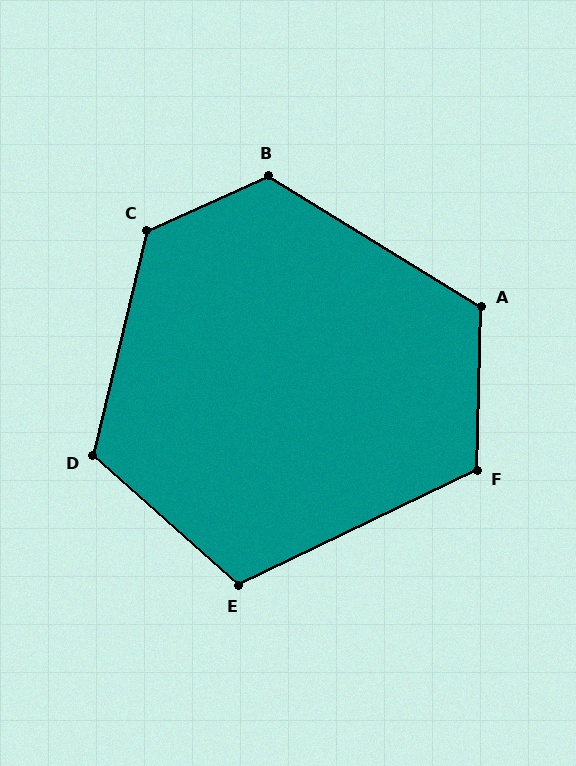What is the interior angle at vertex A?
Approximately 120 degrees (obtuse).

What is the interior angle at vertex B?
Approximately 124 degrees (obtuse).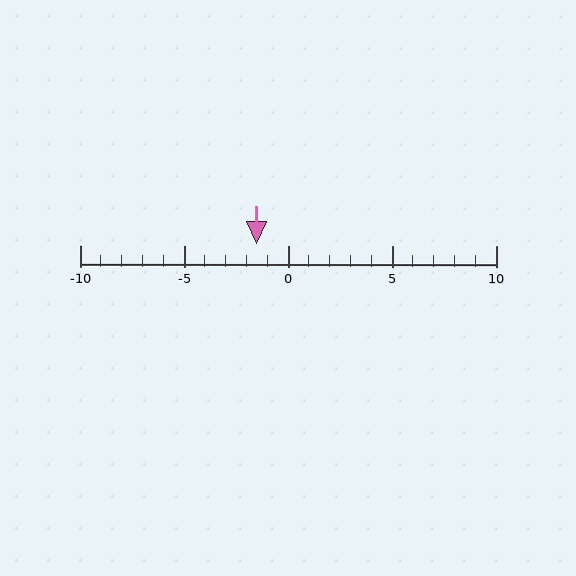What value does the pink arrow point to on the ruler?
The pink arrow points to approximately -2.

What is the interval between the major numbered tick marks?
The major tick marks are spaced 5 units apart.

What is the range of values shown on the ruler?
The ruler shows values from -10 to 10.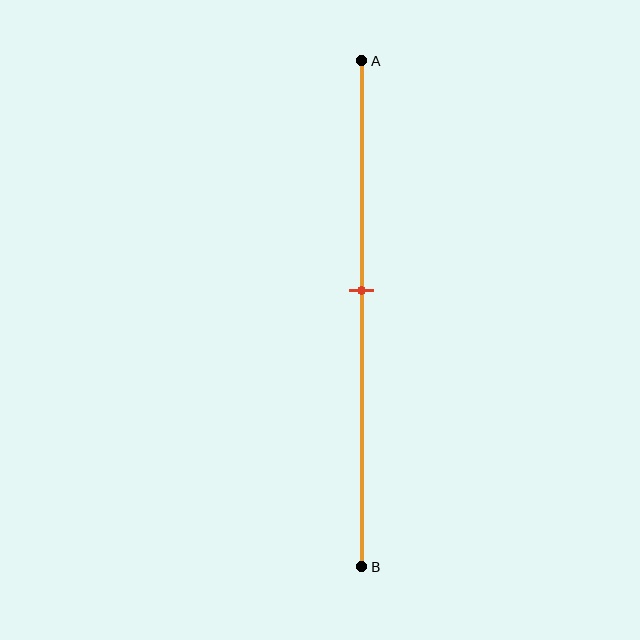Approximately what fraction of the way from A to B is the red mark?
The red mark is approximately 45% of the way from A to B.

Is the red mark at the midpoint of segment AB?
No, the mark is at about 45% from A, not at the 50% midpoint.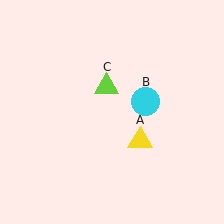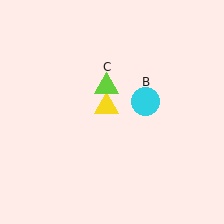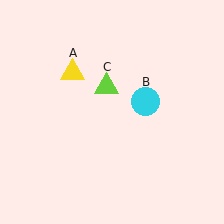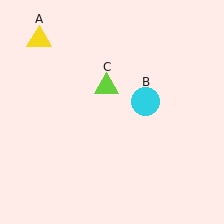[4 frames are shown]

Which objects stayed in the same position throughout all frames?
Cyan circle (object B) and lime triangle (object C) remained stationary.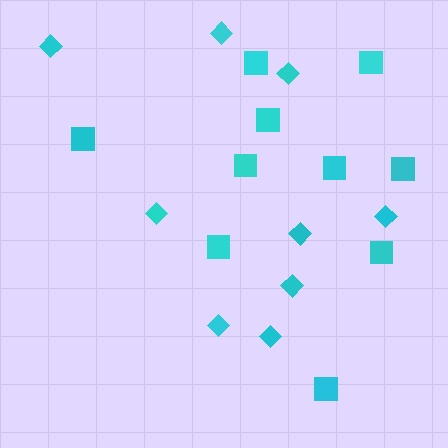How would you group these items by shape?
There are 2 groups: one group of squares (10) and one group of diamonds (9).